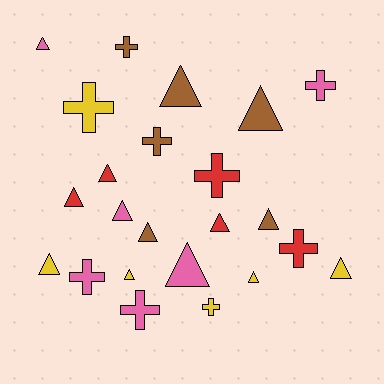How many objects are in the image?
There are 23 objects.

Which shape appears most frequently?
Triangle, with 14 objects.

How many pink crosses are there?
There are 3 pink crosses.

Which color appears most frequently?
Pink, with 6 objects.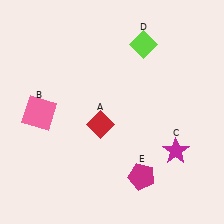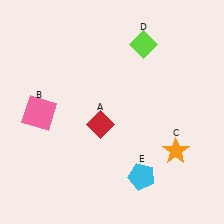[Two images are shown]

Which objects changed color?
C changed from magenta to orange. E changed from magenta to cyan.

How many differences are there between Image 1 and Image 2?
There are 2 differences between the two images.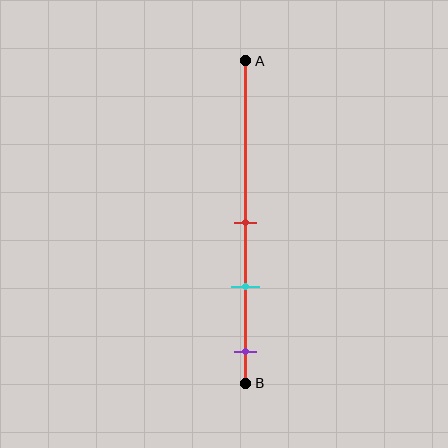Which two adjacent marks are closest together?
The red and cyan marks are the closest adjacent pair.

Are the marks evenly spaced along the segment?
Yes, the marks are approximately evenly spaced.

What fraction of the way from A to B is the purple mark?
The purple mark is approximately 90% (0.9) of the way from A to B.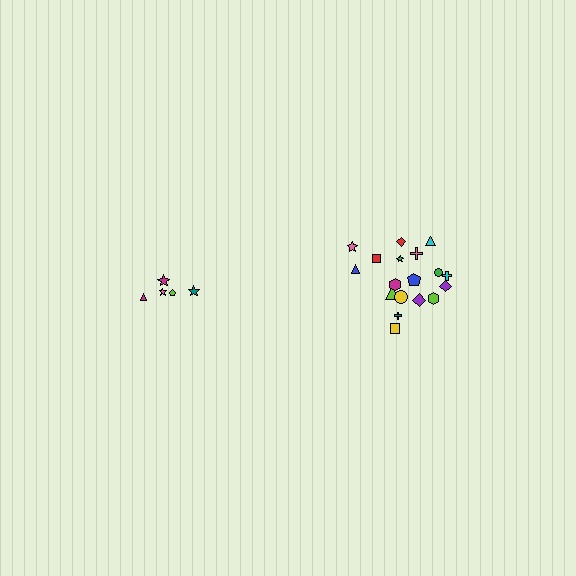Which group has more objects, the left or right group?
The right group.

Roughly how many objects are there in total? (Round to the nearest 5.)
Roughly 25 objects in total.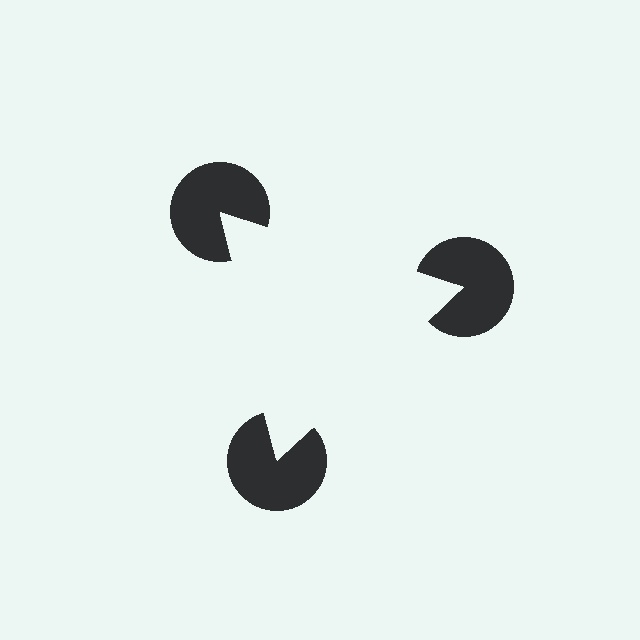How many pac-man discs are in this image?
There are 3 — one at each vertex of the illusory triangle.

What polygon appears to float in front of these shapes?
An illusory triangle — its edges are inferred from the aligned wedge cuts in the pac-man discs, not physically drawn.